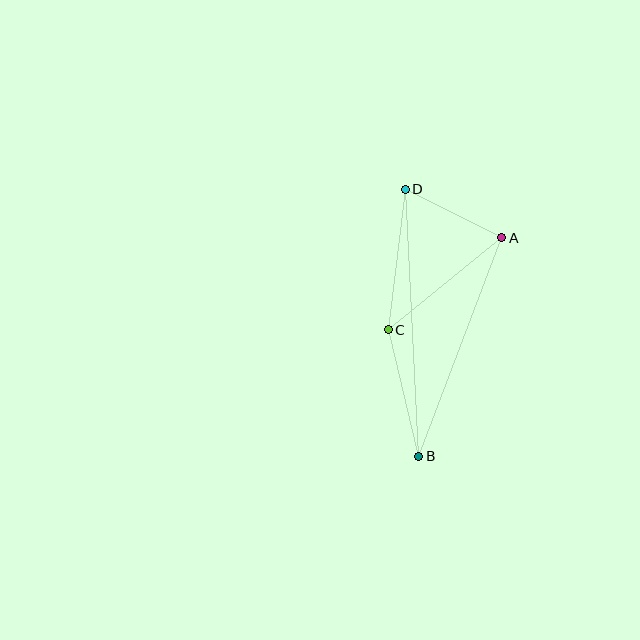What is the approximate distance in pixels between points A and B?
The distance between A and B is approximately 234 pixels.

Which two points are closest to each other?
Points A and D are closest to each other.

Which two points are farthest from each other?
Points B and D are farthest from each other.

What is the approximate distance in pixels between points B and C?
The distance between B and C is approximately 130 pixels.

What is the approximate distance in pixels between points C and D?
The distance between C and D is approximately 142 pixels.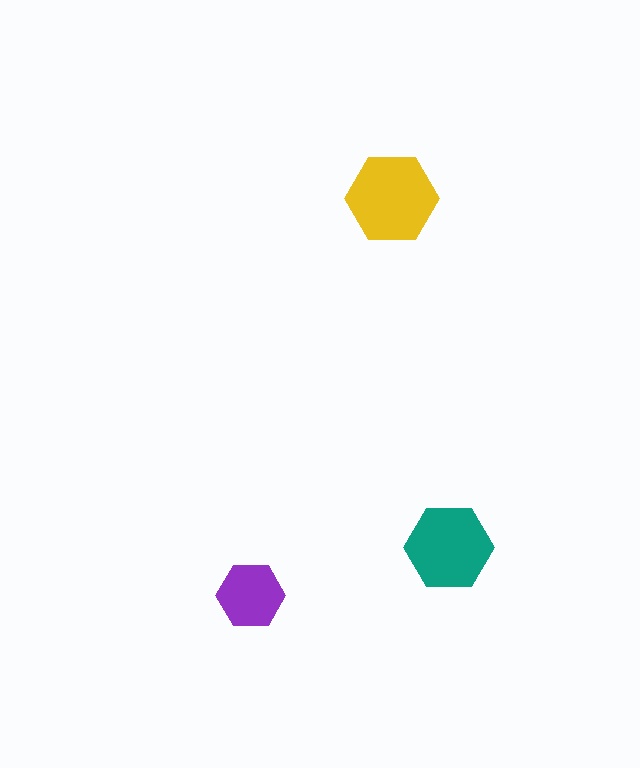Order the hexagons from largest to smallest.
the yellow one, the teal one, the purple one.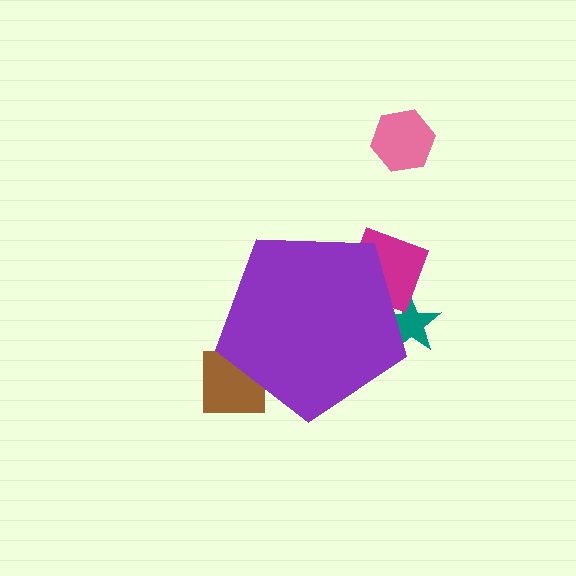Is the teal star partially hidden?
Yes, the teal star is partially hidden behind the purple pentagon.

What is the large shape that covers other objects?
A purple pentagon.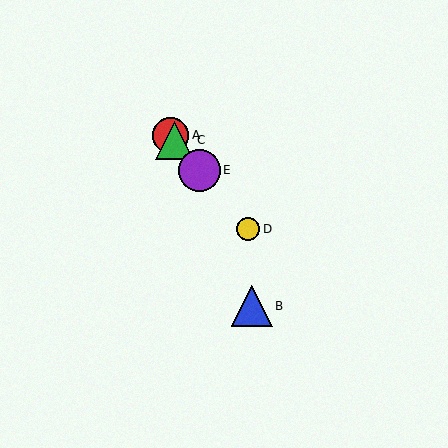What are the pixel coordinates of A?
Object A is at (170, 135).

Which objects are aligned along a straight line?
Objects A, C, D, E are aligned along a straight line.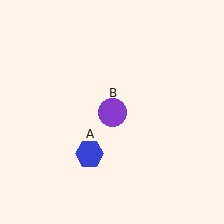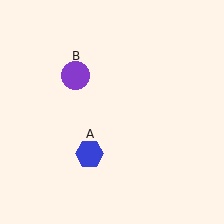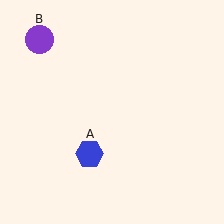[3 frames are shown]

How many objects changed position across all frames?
1 object changed position: purple circle (object B).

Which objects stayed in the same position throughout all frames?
Blue hexagon (object A) remained stationary.